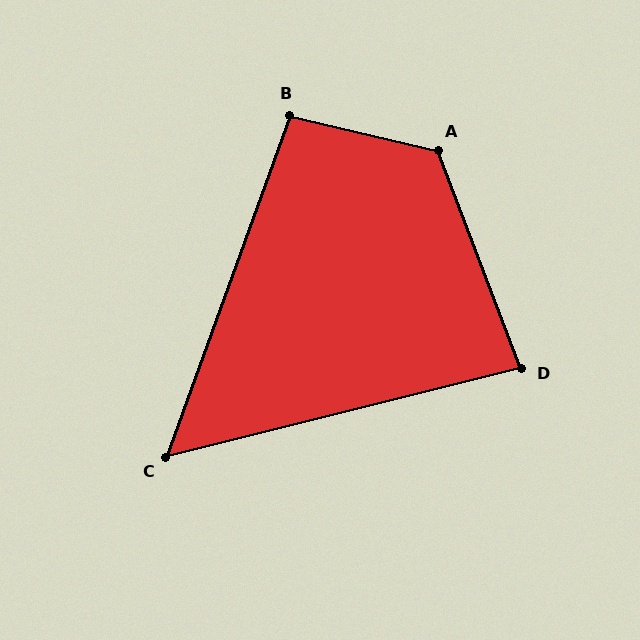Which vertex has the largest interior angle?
A, at approximately 124 degrees.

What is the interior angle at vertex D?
Approximately 83 degrees (acute).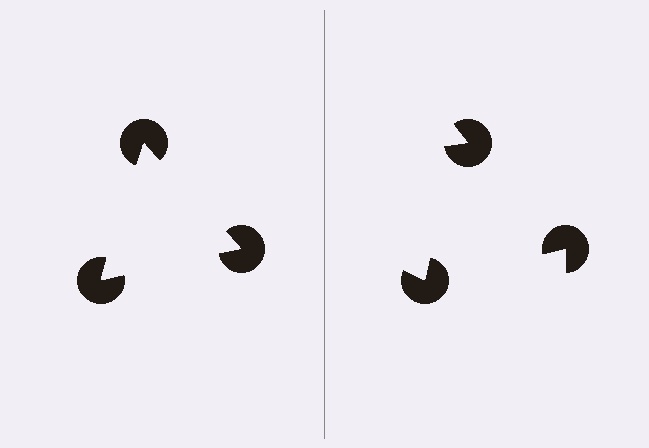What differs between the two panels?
The pac-man discs are positioned identically on both sides; only the wedge orientations differ. On the left they align to a triangle; on the right they are misaligned.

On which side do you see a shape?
An illusory triangle appears on the left side. On the right side the wedge cuts are rotated, so no coherent shape forms.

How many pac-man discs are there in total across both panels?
6 — 3 on each side.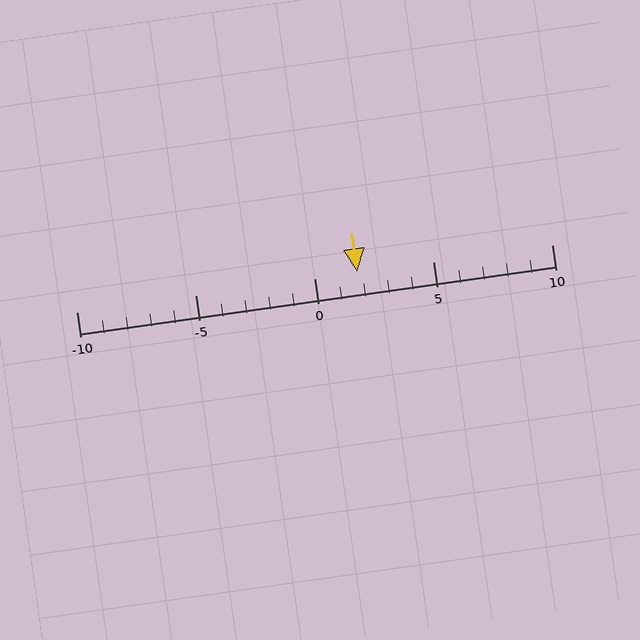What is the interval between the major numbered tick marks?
The major tick marks are spaced 5 units apart.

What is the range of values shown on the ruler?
The ruler shows values from -10 to 10.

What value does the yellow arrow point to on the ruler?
The yellow arrow points to approximately 2.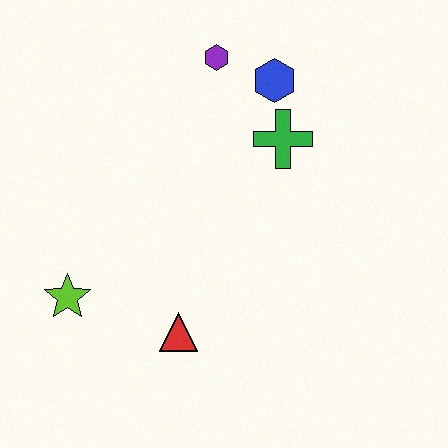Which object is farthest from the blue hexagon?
The lime star is farthest from the blue hexagon.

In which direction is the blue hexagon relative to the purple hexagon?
The blue hexagon is to the right of the purple hexagon.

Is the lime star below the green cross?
Yes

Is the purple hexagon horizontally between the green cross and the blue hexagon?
No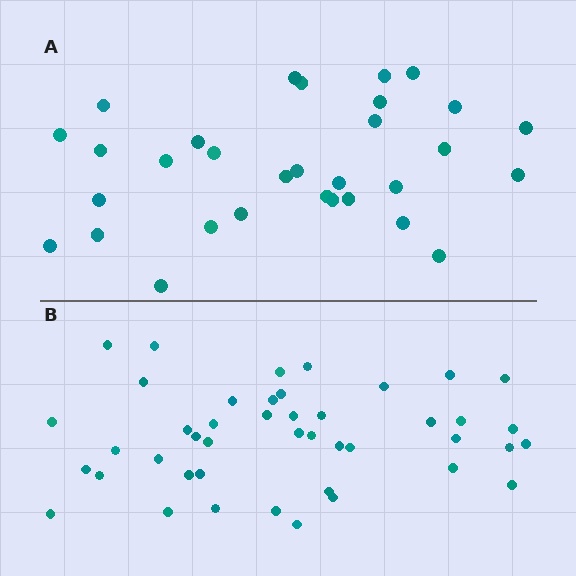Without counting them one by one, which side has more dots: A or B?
Region B (the bottom region) has more dots.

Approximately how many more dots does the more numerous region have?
Region B has approximately 15 more dots than region A.